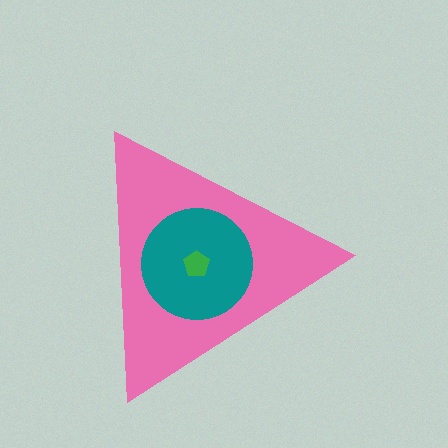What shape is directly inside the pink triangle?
The teal circle.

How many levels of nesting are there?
3.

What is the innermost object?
The green pentagon.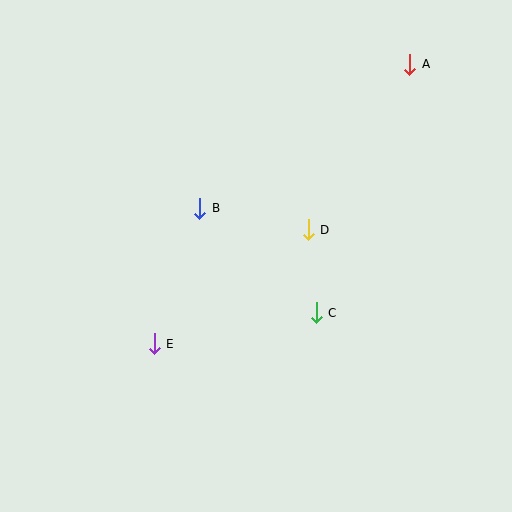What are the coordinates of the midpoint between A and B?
The midpoint between A and B is at (305, 136).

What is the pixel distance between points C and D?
The distance between C and D is 83 pixels.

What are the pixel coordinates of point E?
Point E is at (154, 344).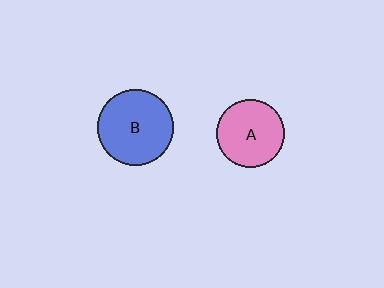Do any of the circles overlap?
No, none of the circles overlap.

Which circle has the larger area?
Circle B (blue).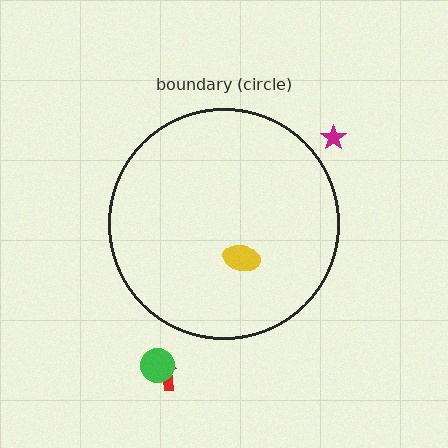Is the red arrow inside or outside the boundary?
Outside.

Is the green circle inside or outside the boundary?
Outside.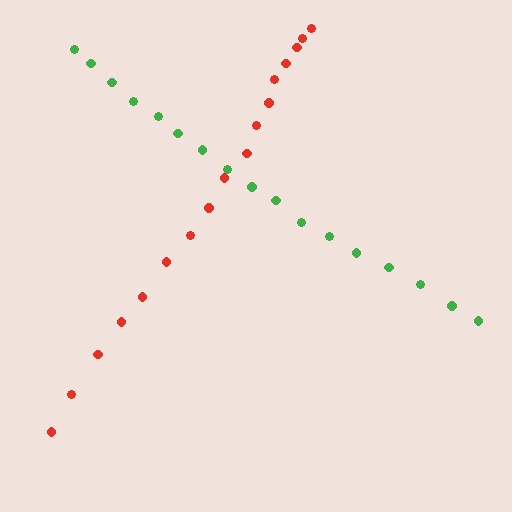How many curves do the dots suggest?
There are 2 distinct paths.